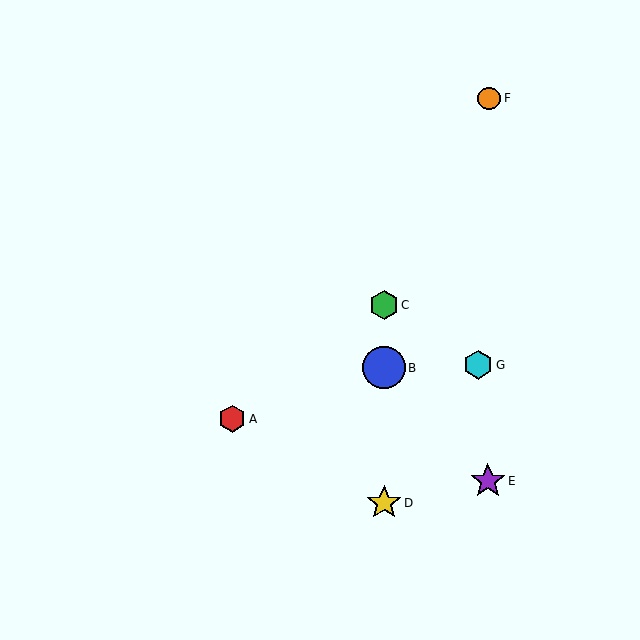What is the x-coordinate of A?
Object A is at x≈232.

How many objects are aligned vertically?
3 objects (B, C, D) are aligned vertically.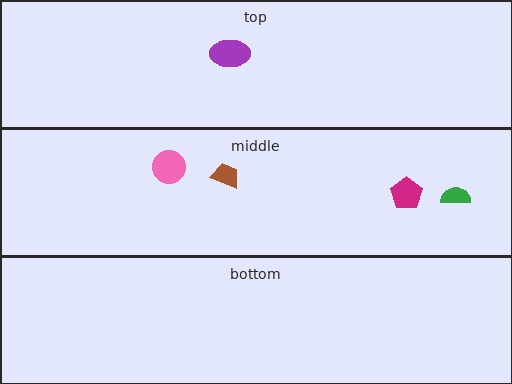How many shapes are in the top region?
1.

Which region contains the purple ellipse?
The top region.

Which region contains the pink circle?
The middle region.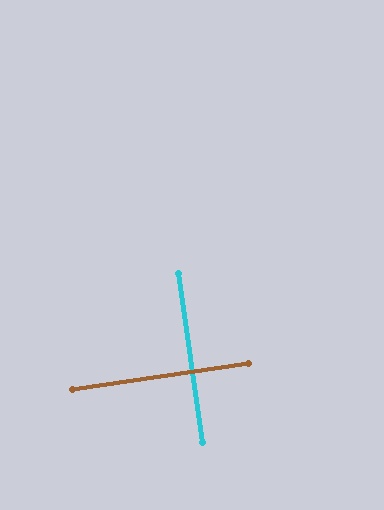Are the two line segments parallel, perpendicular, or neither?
Perpendicular — they meet at approximately 90°.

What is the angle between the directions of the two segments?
Approximately 90 degrees.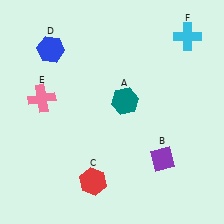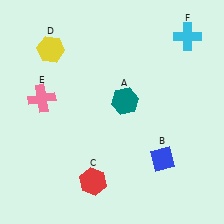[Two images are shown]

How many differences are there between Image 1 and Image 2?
There are 2 differences between the two images.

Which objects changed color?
B changed from purple to blue. D changed from blue to yellow.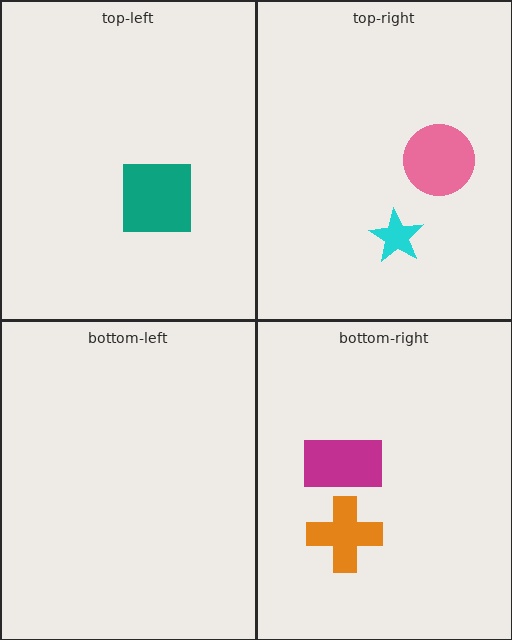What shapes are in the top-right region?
The pink circle, the cyan star.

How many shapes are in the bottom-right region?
2.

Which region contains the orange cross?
The bottom-right region.